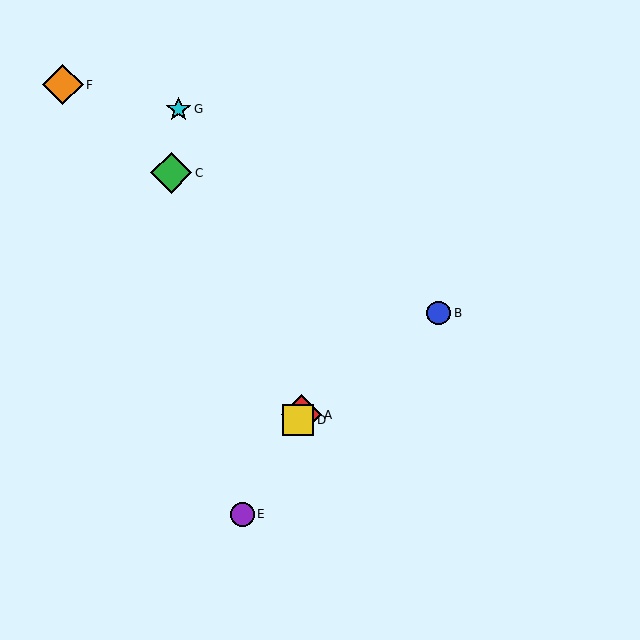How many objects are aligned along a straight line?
3 objects (A, D, E) are aligned along a straight line.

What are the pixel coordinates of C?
Object C is at (171, 173).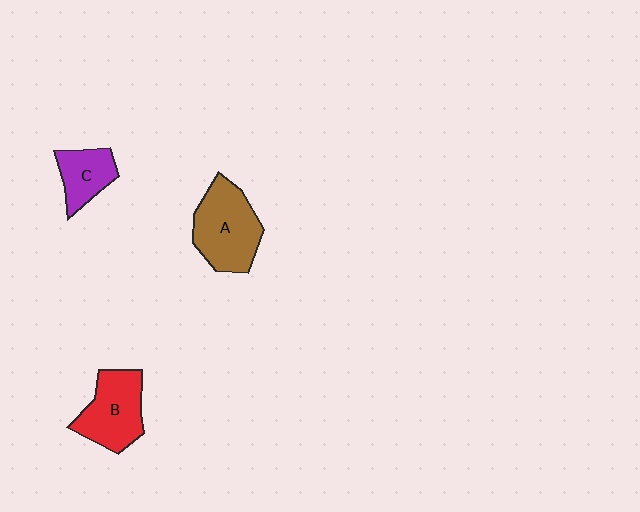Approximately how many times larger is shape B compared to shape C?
Approximately 1.5 times.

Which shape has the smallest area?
Shape C (purple).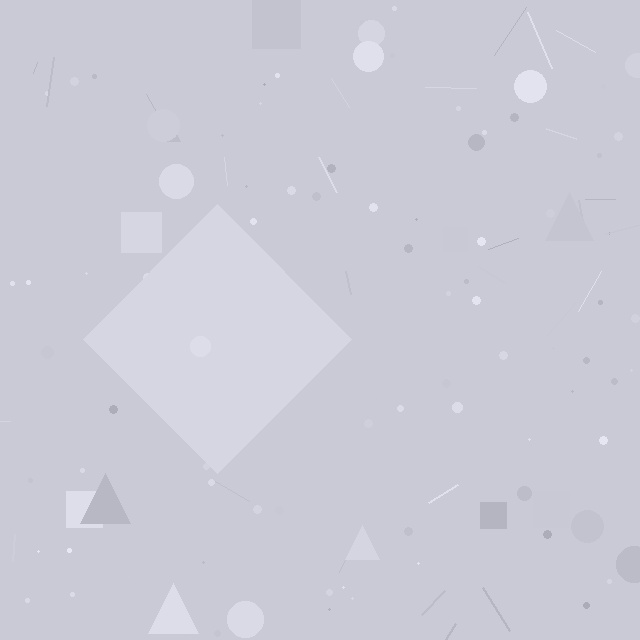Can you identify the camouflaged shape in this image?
The camouflaged shape is a diamond.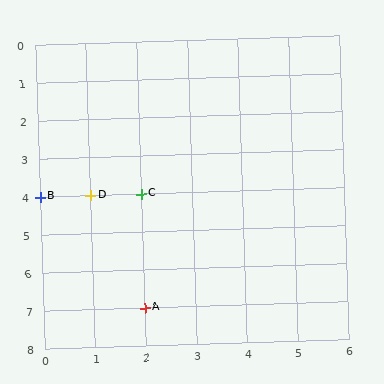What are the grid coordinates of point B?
Point B is at grid coordinates (0, 4).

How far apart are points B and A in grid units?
Points B and A are 2 columns and 3 rows apart (about 3.6 grid units diagonally).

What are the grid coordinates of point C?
Point C is at grid coordinates (2, 4).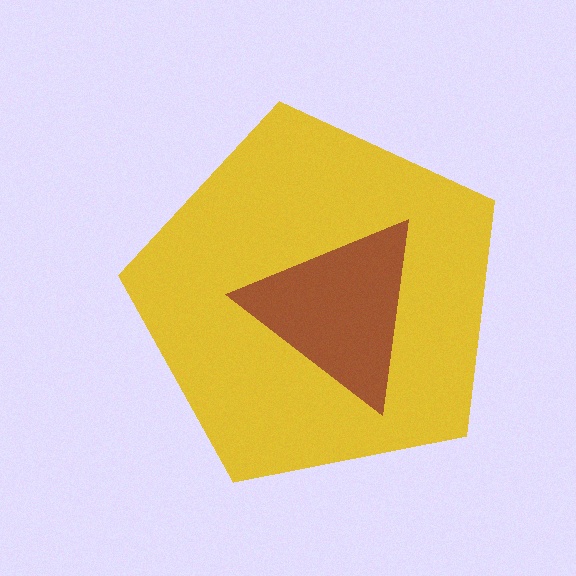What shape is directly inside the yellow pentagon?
The brown triangle.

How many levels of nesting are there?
2.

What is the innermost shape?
The brown triangle.